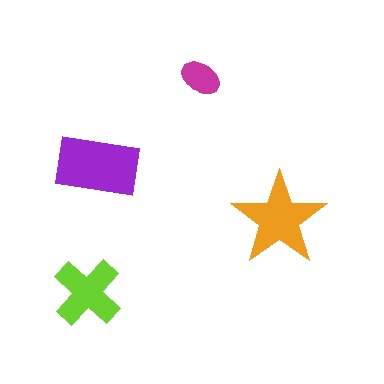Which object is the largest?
The purple rectangle.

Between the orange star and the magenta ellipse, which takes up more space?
The orange star.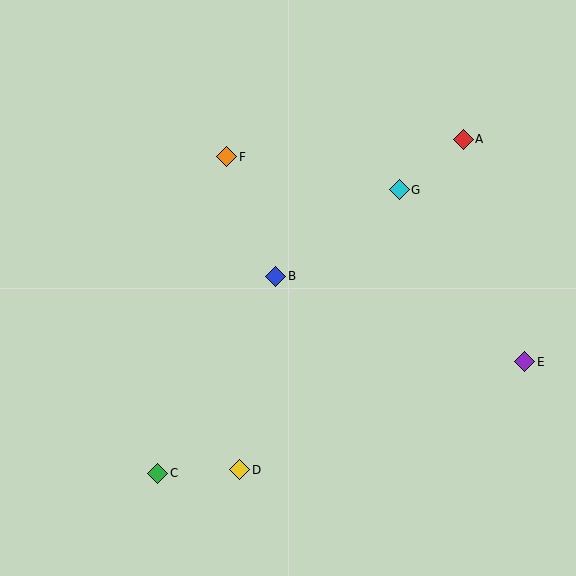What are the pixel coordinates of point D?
Point D is at (240, 470).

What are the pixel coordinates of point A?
Point A is at (463, 139).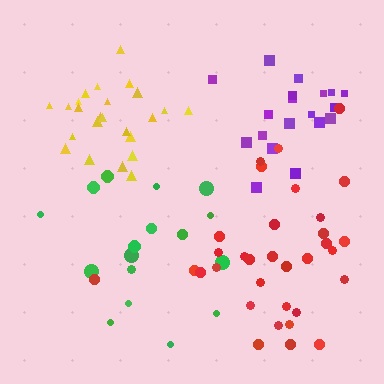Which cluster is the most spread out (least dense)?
Green.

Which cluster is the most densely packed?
Yellow.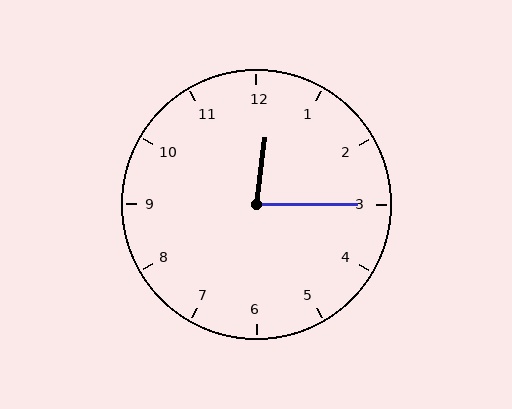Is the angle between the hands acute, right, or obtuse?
It is acute.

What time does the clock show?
12:15.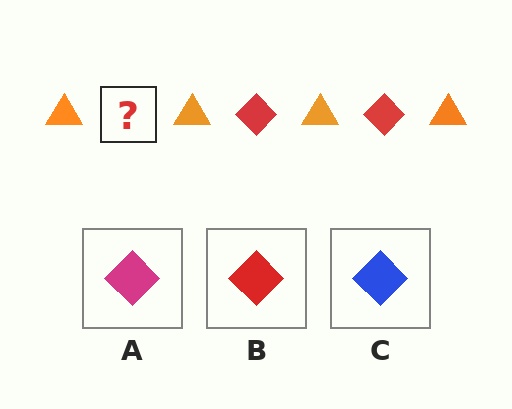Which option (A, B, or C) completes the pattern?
B.